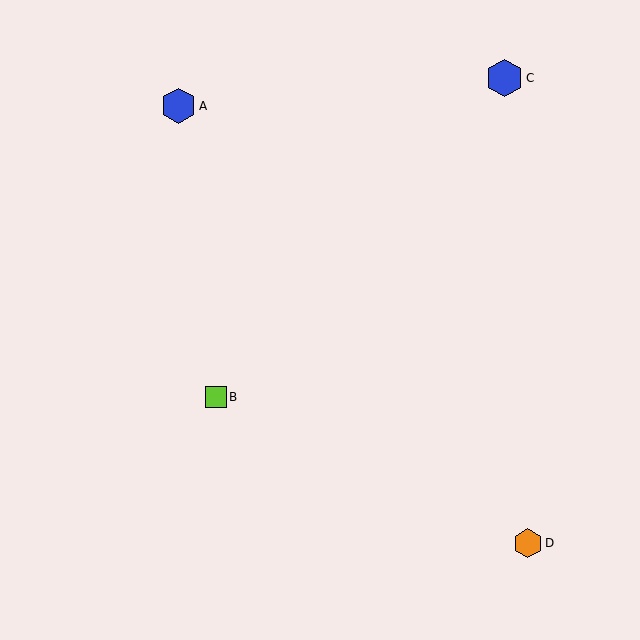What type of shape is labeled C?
Shape C is a blue hexagon.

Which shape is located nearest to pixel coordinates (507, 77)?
The blue hexagon (labeled C) at (504, 78) is nearest to that location.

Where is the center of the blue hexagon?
The center of the blue hexagon is at (504, 78).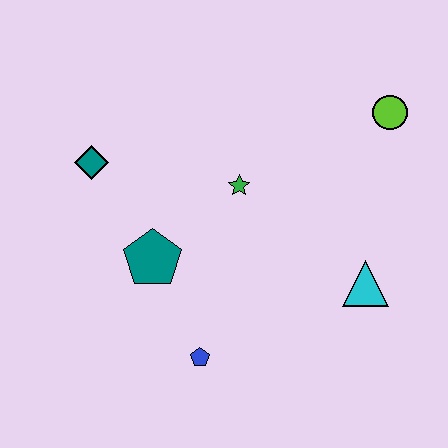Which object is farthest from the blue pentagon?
The lime circle is farthest from the blue pentagon.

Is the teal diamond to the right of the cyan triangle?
No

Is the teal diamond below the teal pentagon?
No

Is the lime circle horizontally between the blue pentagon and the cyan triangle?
No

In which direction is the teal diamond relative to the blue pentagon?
The teal diamond is above the blue pentagon.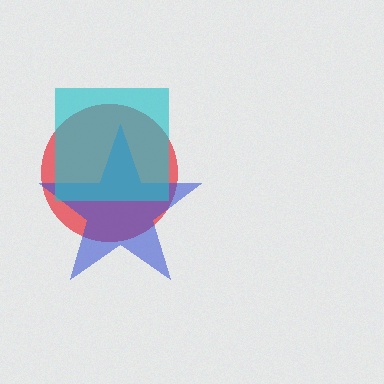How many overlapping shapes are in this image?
There are 3 overlapping shapes in the image.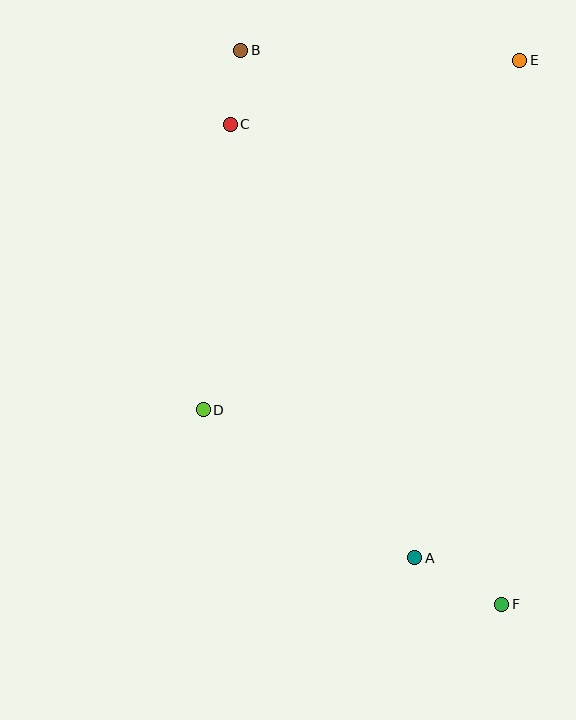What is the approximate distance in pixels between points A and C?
The distance between A and C is approximately 471 pixels.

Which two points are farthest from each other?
Points B and F are farthest from each other.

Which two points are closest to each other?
Points B and C are closest to each other.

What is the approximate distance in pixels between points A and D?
The distance between A and D is approximately 258 pixels.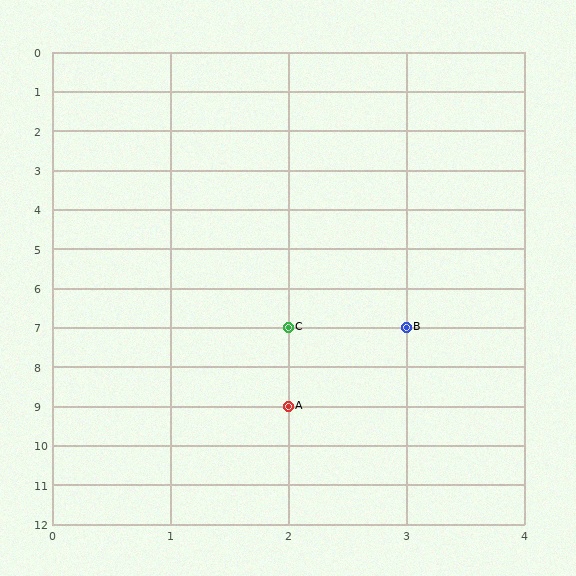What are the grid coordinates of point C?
Point C is at grid coordinates (2, 7).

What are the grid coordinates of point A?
Point A is at grid coordinates (2, 9).